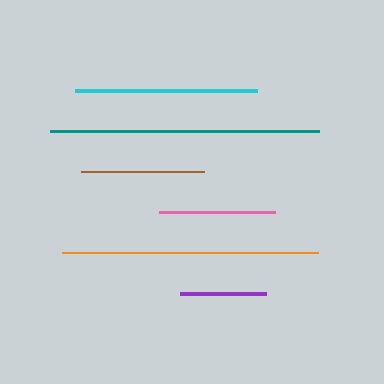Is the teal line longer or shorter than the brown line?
The teal line is longer than the brown line.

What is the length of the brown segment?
The brown segment is approximately 123 pixels long.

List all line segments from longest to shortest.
From longest to shortest: teal, orange, cyan, brown, pink, purple.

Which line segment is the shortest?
The purple line is the shortest at approximately 86 pixels.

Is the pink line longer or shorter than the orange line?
The orange line is longer than the pink line.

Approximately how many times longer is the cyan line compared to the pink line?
The cyan line is approximately 1.6 times the length of the pink line.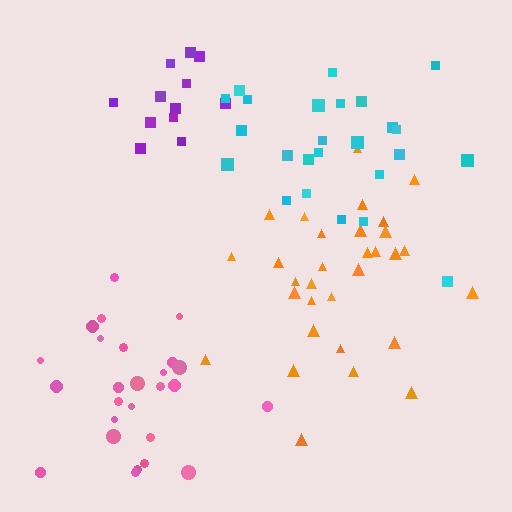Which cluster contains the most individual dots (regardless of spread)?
Orange (31).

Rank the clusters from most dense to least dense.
pink, orange, purple, cyan.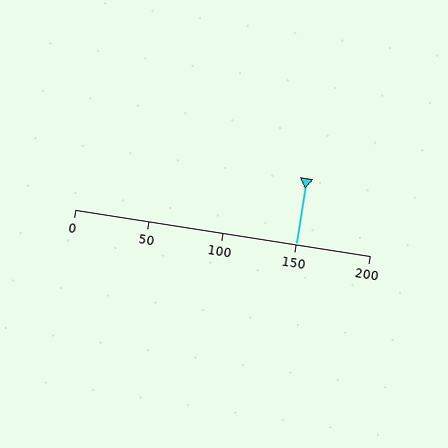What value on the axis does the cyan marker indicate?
The marker indicates approximately 150.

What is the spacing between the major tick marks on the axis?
The major ticks are spaced 50 apart.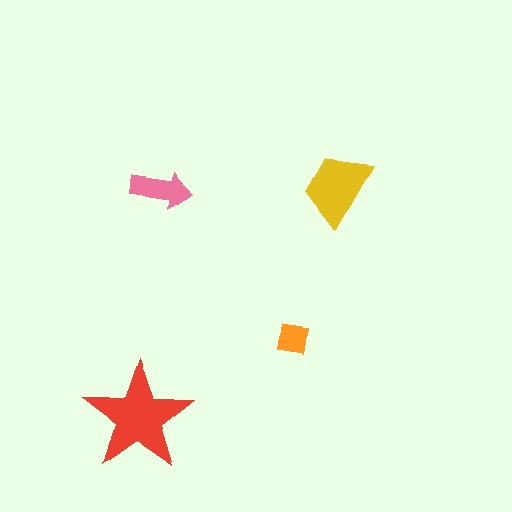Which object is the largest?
The red star.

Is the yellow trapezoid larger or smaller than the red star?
Smaller.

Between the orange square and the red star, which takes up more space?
The red star.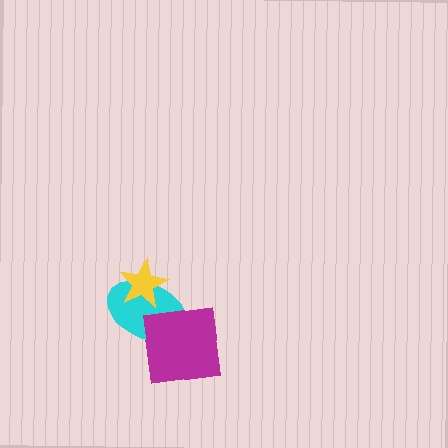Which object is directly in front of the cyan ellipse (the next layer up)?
The yellow star is directly in front of the cyan ellipse.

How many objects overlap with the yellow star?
1 object overlaps with the yellow star.